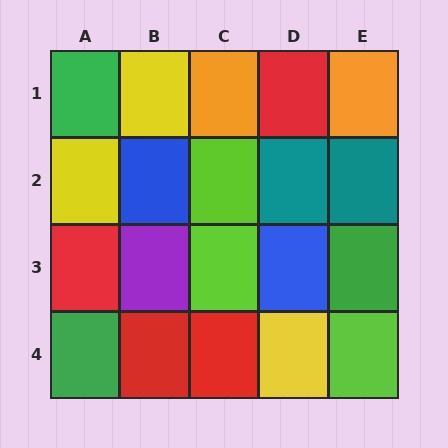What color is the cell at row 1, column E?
Orange.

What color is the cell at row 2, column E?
Teal.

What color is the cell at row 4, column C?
Red.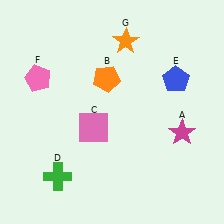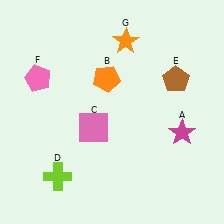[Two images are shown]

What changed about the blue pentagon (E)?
In Image 1, E is blue. In Image 2, it changed to brown.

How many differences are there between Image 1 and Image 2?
There are 2 differences between the two images.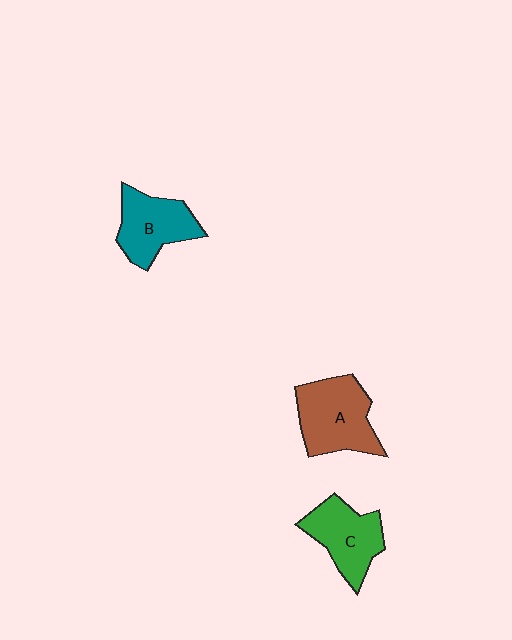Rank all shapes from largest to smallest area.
From largest to smallest: A (brown), C (green), B (teal).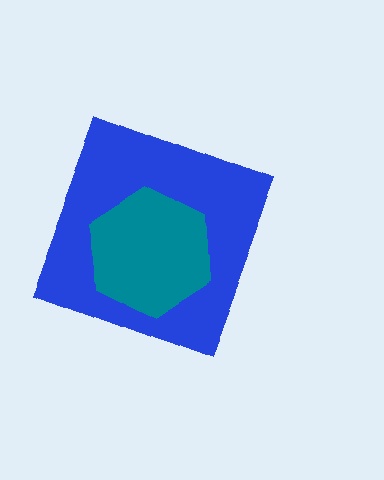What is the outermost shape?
The blue diamond.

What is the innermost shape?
The teal hexagon.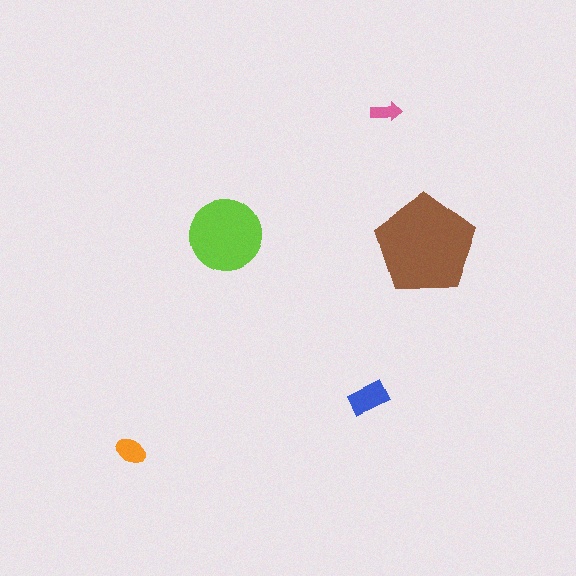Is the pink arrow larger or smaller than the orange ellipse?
Smaller.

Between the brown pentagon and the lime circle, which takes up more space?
The brown pentagon.